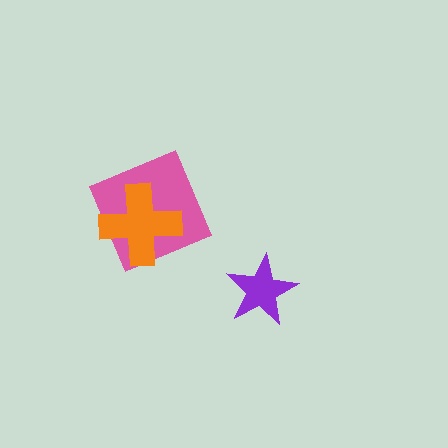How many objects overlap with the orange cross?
1 object overlaps with the orange cross.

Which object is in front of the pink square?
The orange cross is in front of the pink square.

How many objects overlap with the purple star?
0 objects overlap with the purple star.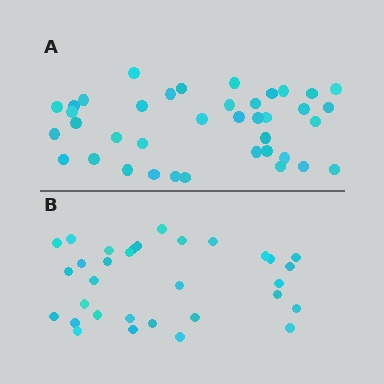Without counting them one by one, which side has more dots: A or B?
Region A (the top region) has more dots.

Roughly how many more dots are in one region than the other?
Region A has roughly 8 or so more dots than region B.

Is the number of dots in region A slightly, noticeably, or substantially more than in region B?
Region A has only slightly more — the two regions are fairly close. The ratio is roughly 1.2 to 1.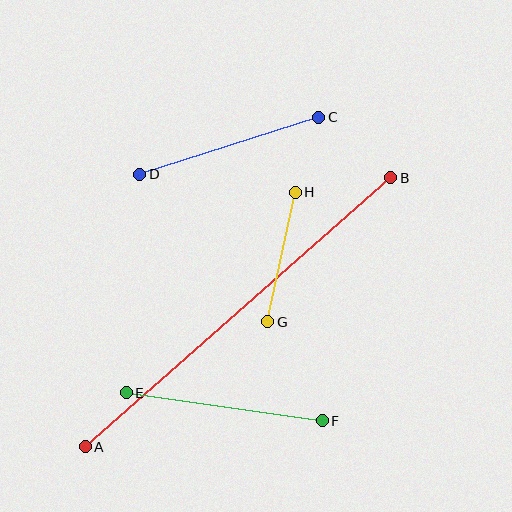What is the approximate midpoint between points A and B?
The midpoint is at approximately (238, 312) pixels.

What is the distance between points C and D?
The distance is approximately 188 pixels.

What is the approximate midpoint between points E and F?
The midpoint is at approximately (224, 407) pixels.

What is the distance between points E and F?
The distance is approximately 198 pixels.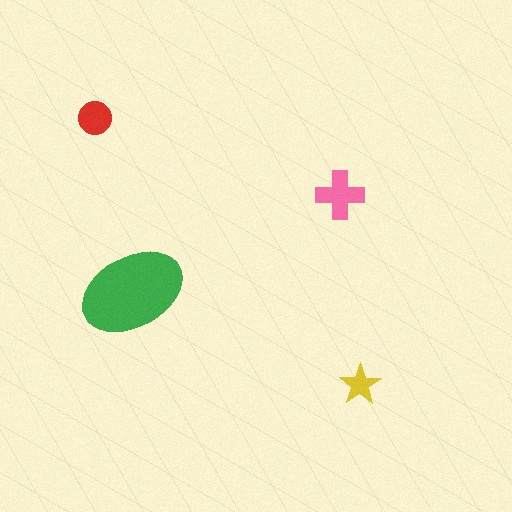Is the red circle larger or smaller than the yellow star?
Larger.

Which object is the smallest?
The yellow star.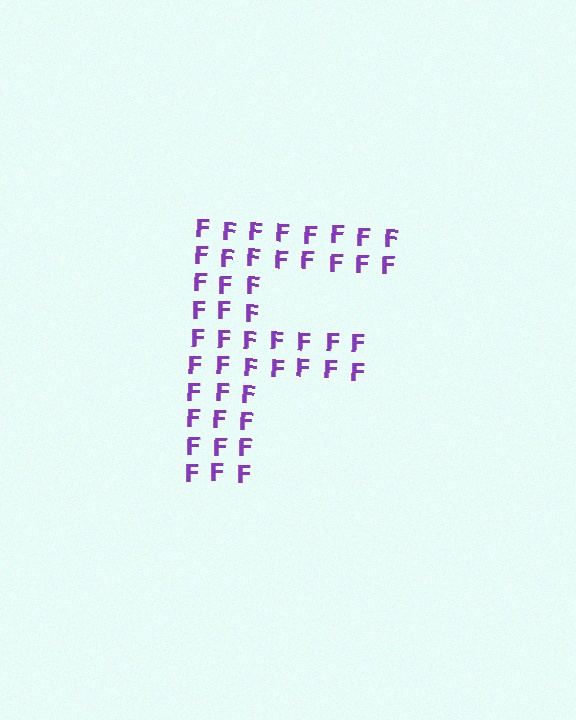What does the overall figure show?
The overall figure shows the letter F.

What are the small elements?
The small elements are letter F's.